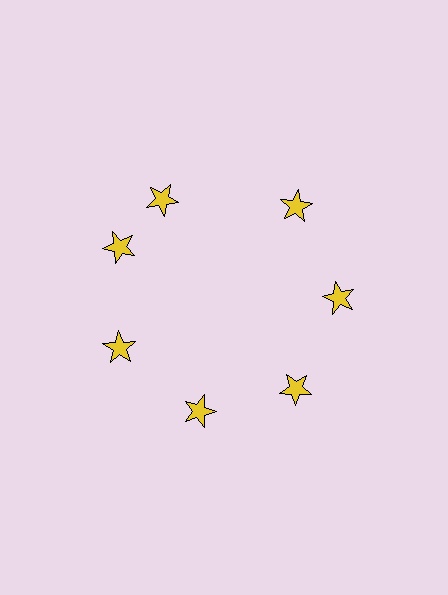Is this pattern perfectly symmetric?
No. The 7 yellow stars are arranged in a ring, but one element near the 12 o'clock position is rotated out of alignment along the ring, breaking the 7-fold rotational symmetry.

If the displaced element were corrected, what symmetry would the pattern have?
It would have 7-fold rotational symmetry — the pattern would map onto itself every 51 degrees.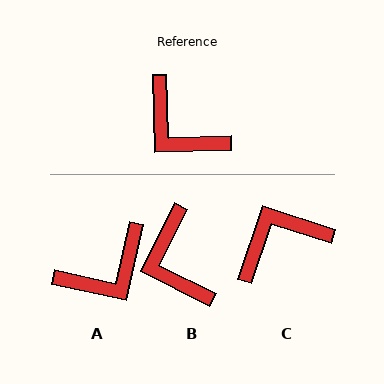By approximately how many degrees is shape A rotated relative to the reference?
Approximately 76 degrees counter-clockwise.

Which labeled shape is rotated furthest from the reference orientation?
C, about 110 degrees away.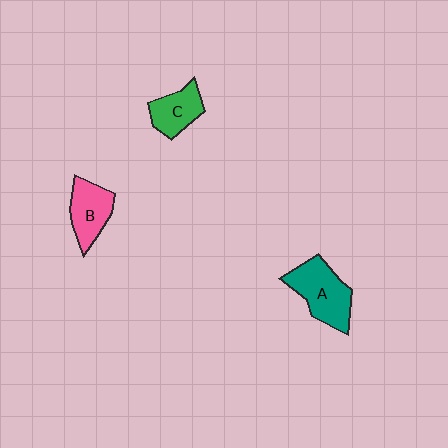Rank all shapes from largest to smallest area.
From largest to smallest: A (teal), B (pink), C (green).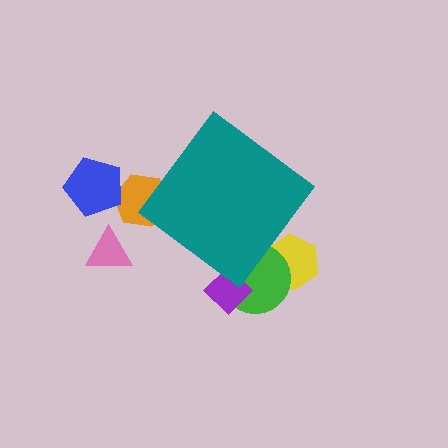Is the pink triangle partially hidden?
No, the pink triangle is fully visible.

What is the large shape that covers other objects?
A teal diamond.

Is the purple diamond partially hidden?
Yes, the purple diamond is partially hidden behind the teal diamond.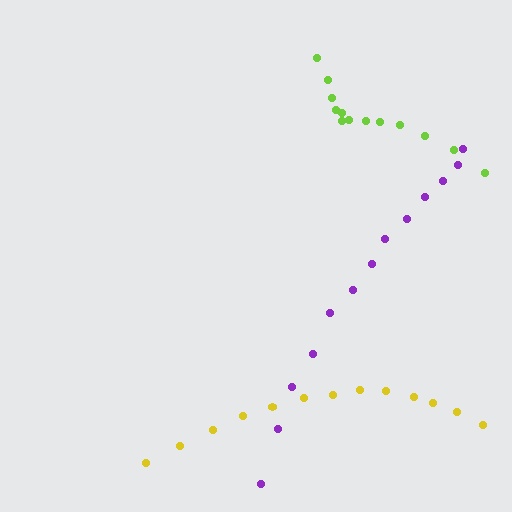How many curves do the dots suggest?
There are 3 distinct paths.